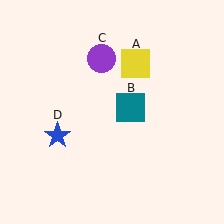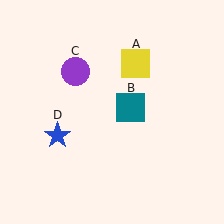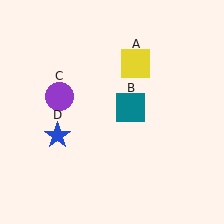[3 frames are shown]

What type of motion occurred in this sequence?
The purple circle (object C) rotated counterclockwise around the center of the scene.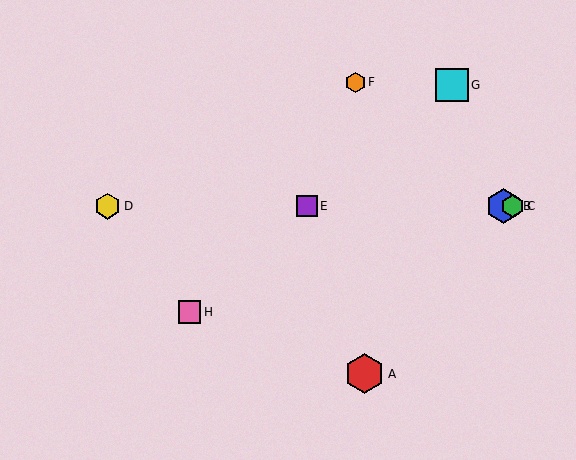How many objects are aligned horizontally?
4 objects (B, C, D, E) are aligned horizontally.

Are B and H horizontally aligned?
No, B is at y≈206 and H is at y≈312.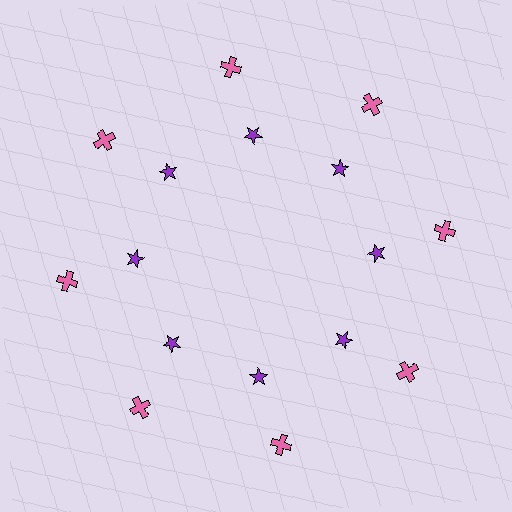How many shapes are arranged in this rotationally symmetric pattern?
There are 16 shapes, arranged in 8 groups of 2.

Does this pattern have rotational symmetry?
Yes, this pattern has 8-fold rotational symmetry. It looks the same after rotating 45 degrees around the center.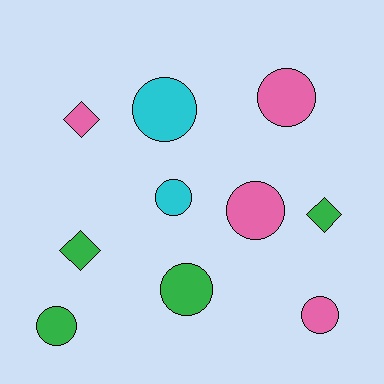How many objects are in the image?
There are 10 objects.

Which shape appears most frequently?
Circle, with 7 objects.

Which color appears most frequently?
Green, with 4 objects.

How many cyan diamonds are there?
There are no cyan diamonds.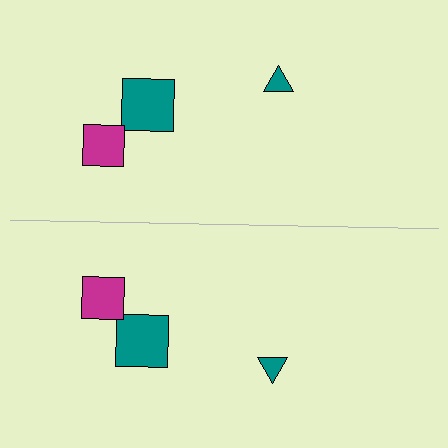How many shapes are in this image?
There are 6 shapes in this image.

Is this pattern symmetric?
Yes, this pattern has bilateral (reflection) symmetry.